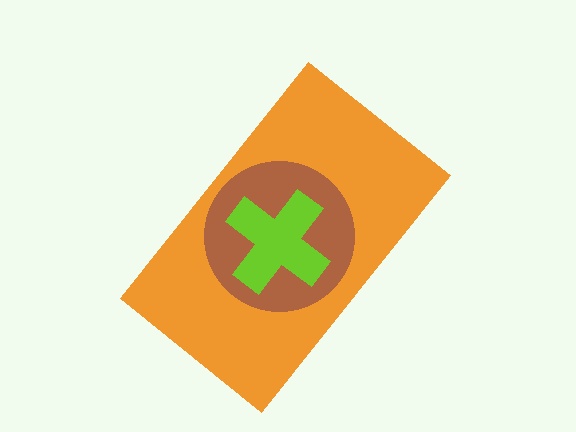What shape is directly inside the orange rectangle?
The brown circle.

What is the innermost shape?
The lime cross.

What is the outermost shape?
The orange rectangle.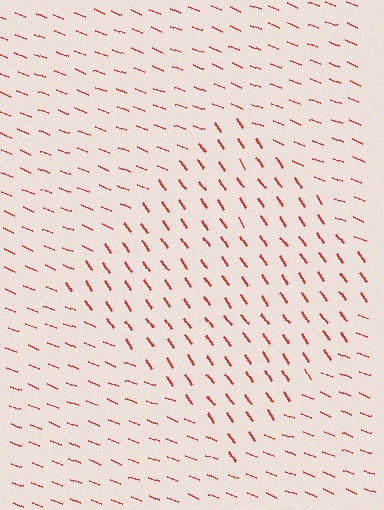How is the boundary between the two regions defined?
The boundary is defined purely by a change in line orientation (approximately 33 degrees difference). All lines are the same color and thickness.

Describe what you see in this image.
The image is filled with small red line segments. A diamond region in the image has lines oriented differently from the surrounding lines, creating a visible texture boundary.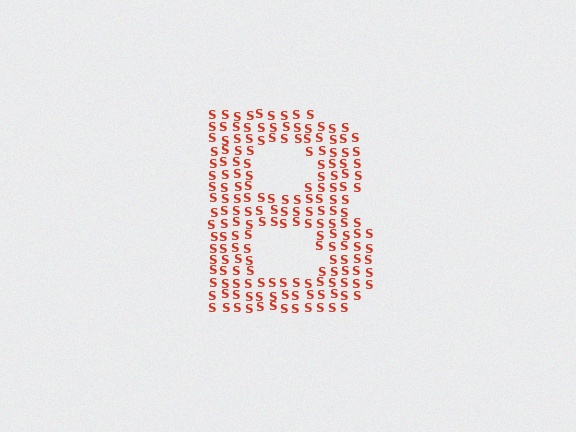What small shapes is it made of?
It is made of small letter S's.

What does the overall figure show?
The overall figure shows the letter B.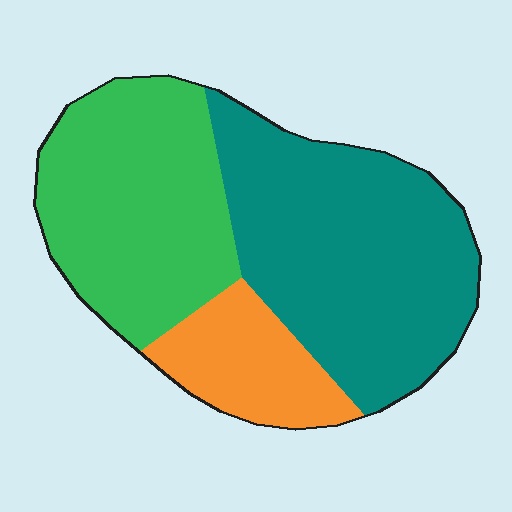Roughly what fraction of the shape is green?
Green covers around 35% of the shape.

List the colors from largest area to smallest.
From largest to smallest: teal, green, orange.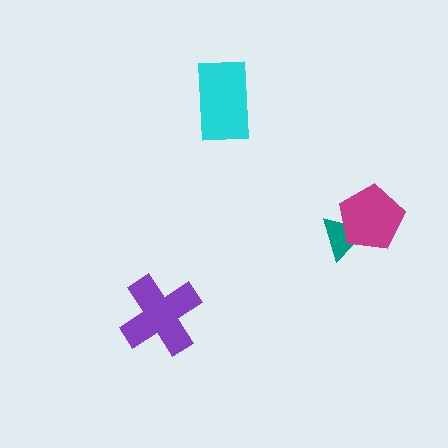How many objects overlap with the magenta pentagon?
1 object overlaps with the magenta pentagon.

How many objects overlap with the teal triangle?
1 object overlaps with the teal triangle.